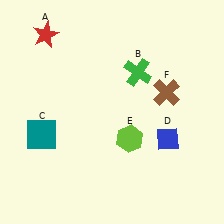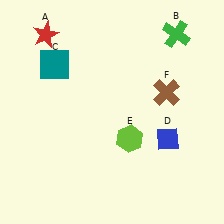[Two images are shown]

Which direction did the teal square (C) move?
The teal square (C) moved up.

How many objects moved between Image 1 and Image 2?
2 objects moved between the two images.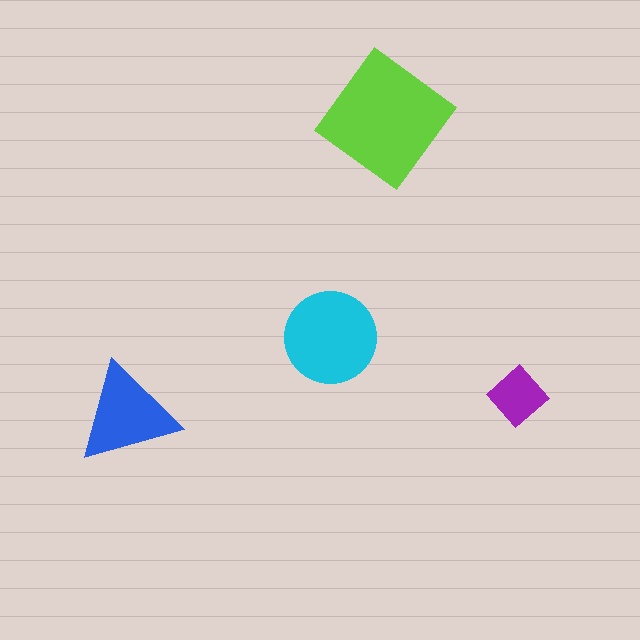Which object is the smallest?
The purple diamond.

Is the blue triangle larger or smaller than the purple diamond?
Larger.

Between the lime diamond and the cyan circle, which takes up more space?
The lime diamond.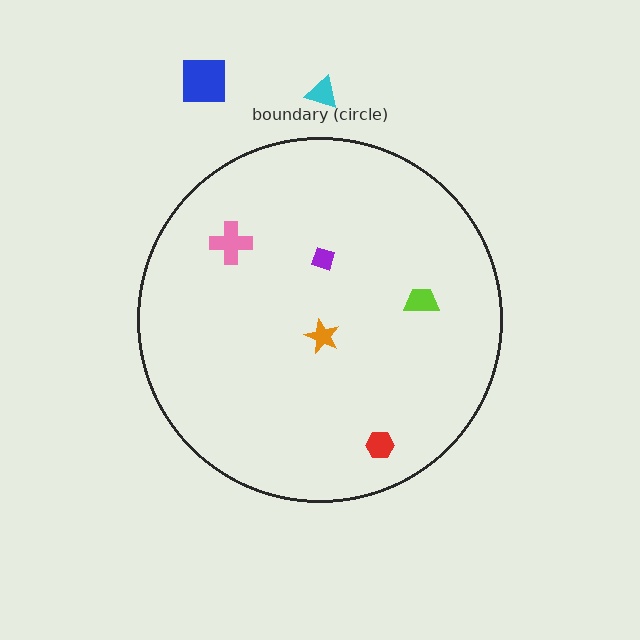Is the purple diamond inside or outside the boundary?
Inside.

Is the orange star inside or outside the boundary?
Inside.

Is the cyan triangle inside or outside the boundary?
Outside.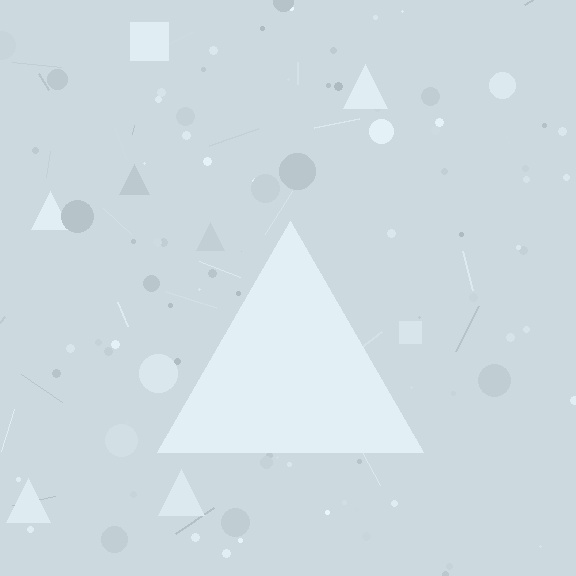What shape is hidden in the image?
A triangle is hidden in the image.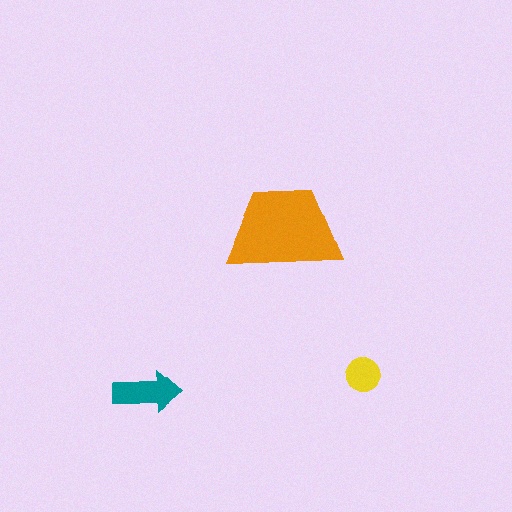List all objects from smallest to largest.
The yellow circle, the teal arrow, the orange trapezoid.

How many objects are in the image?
There are 3 objects in the image.